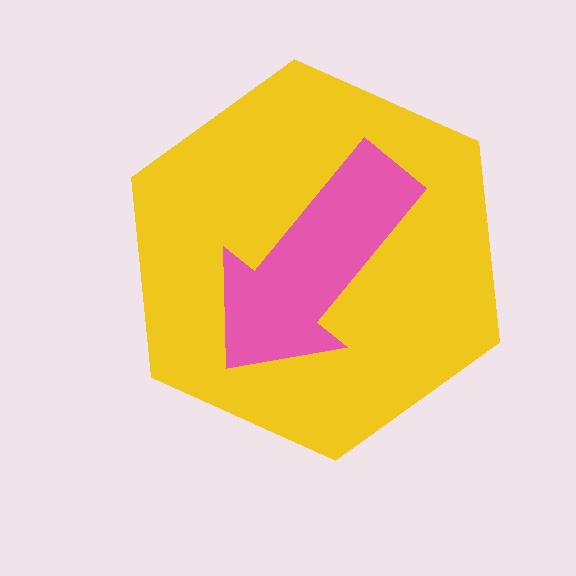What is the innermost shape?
The pink arrow.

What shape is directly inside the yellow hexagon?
The pink arrow.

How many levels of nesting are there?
2.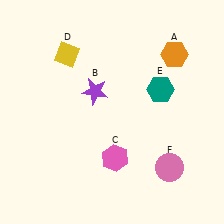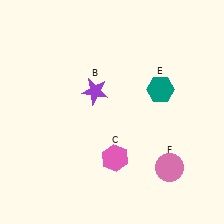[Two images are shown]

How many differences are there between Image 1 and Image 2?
There are 2 differences between the two images.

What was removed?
The orange hexagon (A), the yellow diamond (D) were removed in Image 2.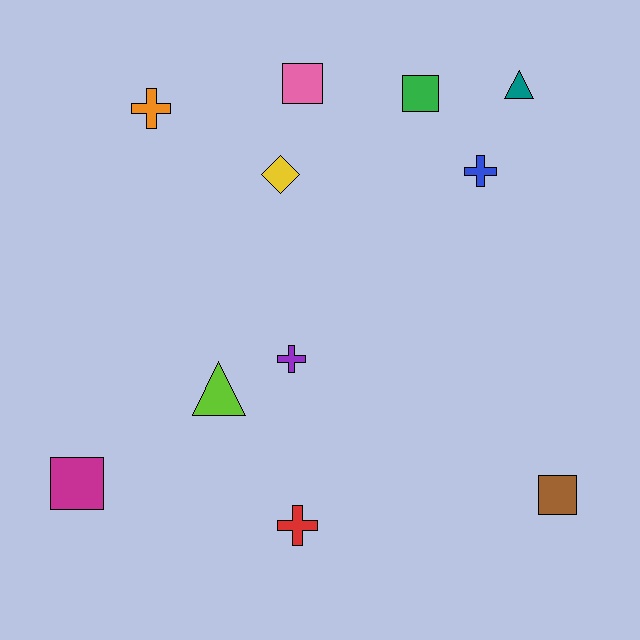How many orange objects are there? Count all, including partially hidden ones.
There is 1 orange object.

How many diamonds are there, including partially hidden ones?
There is 1 diamond.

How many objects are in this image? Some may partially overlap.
There are 11 objects.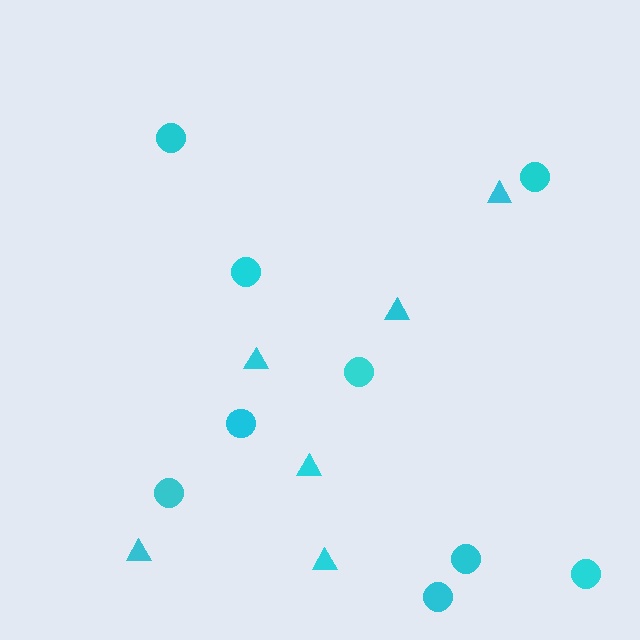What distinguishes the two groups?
There are 2 groups: one group of triangles (6) and one group of circles (9).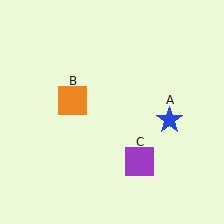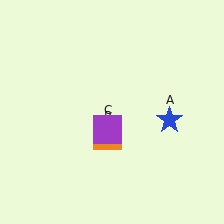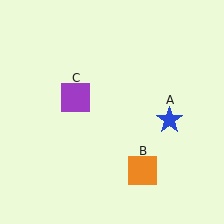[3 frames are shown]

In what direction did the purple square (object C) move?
The purple square (object C) moved up and to the left.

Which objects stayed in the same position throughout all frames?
Blue star (object A) remained stationary.